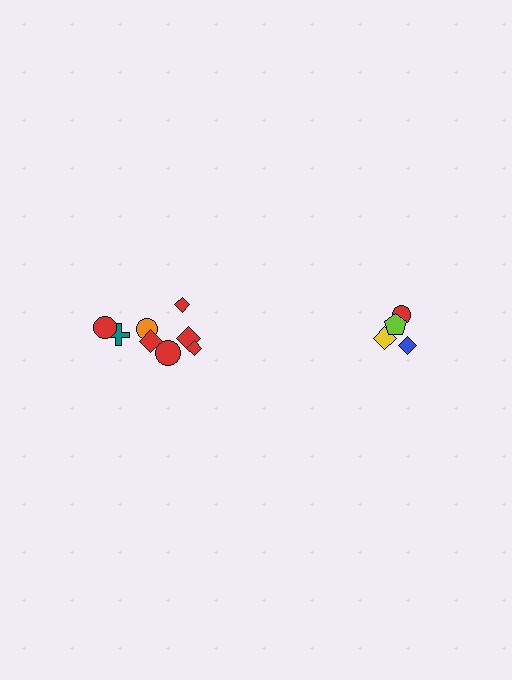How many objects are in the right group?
There are 4 objects.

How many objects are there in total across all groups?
There are 12 objects.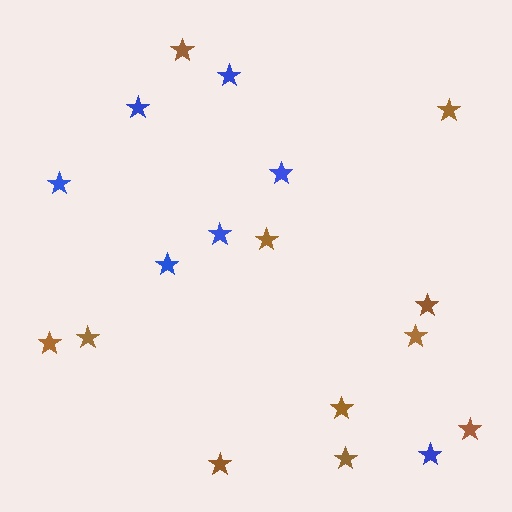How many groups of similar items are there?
There are 2 groups: one group of brown stars (11) and one group of blue stars (7).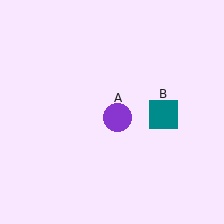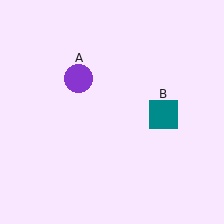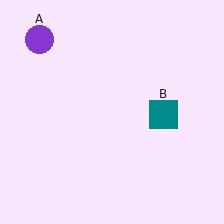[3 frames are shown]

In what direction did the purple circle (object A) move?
The purple circle (object A) moved up and to the left.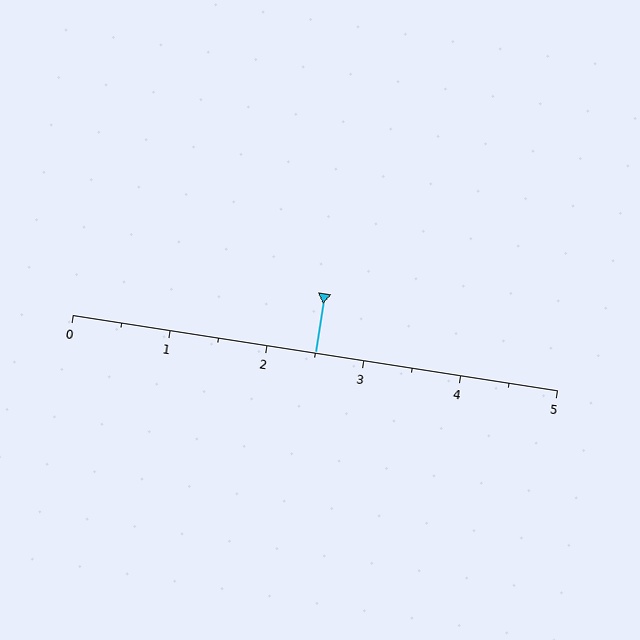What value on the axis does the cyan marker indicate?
The marker indicates approximately 2.5.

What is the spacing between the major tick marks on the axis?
The major ticks are spaced 1 apart.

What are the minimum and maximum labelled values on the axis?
The axis runs from 0 to 5.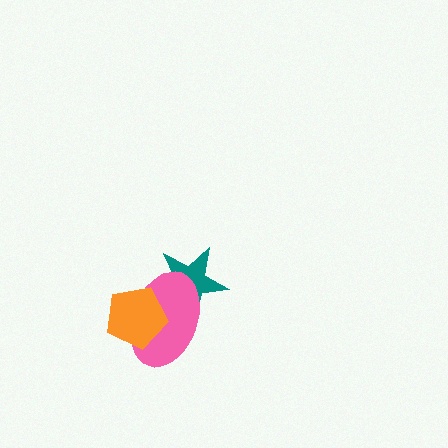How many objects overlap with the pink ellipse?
2 objects overlap with the pink ellipse.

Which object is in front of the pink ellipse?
The orange pentagon is in front of the pink ellipse.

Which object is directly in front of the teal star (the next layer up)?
The pink ellipse is directly in front of the teal star.